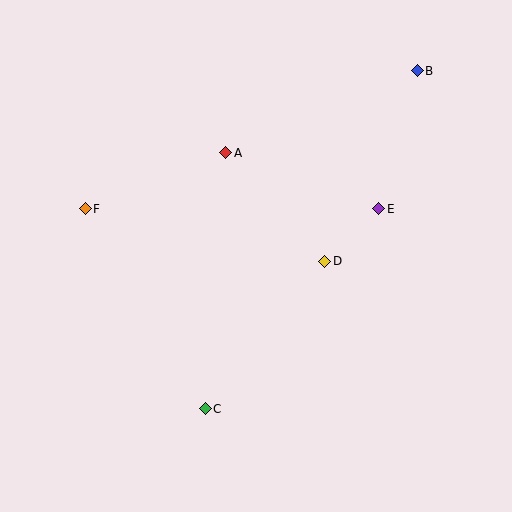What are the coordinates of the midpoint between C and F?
The midpoint between C and F is at (145, 309).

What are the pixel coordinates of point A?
Point A is at (226, 153).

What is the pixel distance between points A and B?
The distance between A and B is 208 pixels.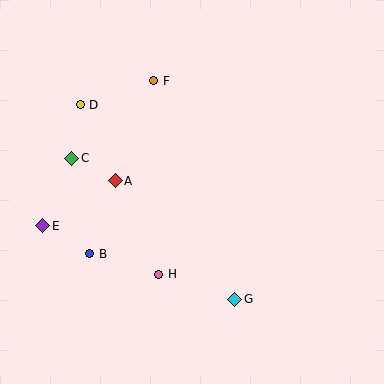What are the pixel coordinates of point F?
Point F is at (154, 81).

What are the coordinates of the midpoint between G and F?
The midpoint between G and F is at (194, 190).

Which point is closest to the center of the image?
Point A at (115, 181) is closest to the center.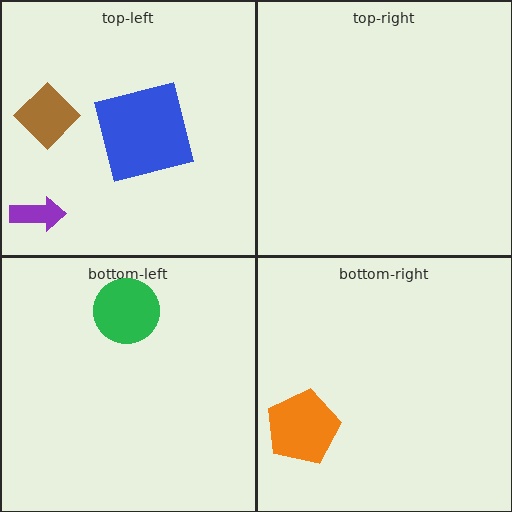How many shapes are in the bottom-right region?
1.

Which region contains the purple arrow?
The top-left region.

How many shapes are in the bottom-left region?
1.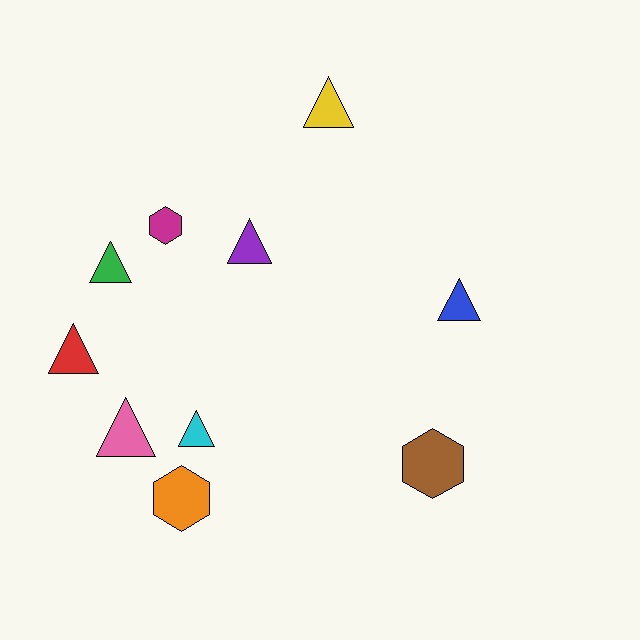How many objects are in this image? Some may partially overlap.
There are 10 objects.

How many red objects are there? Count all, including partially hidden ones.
There is 1 red object.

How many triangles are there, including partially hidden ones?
There are 7 triangles.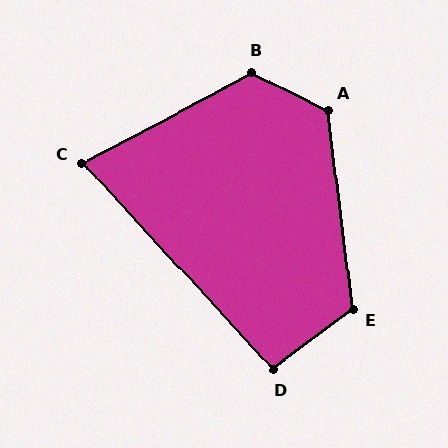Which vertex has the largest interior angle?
B, at approximately 125 degrees.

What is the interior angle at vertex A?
Approximately 124 degrees (obtuse).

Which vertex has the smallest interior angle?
C, at approximately 76 degrees.